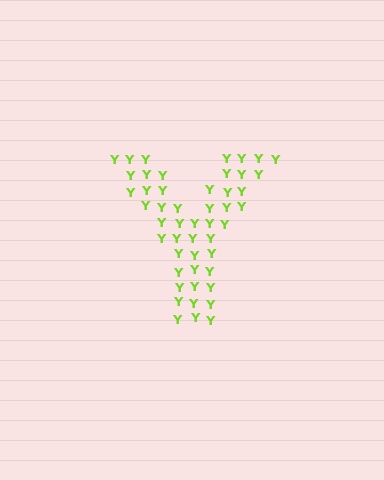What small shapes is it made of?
It is made of small letter Y's.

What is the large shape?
The large shape is the letter Y.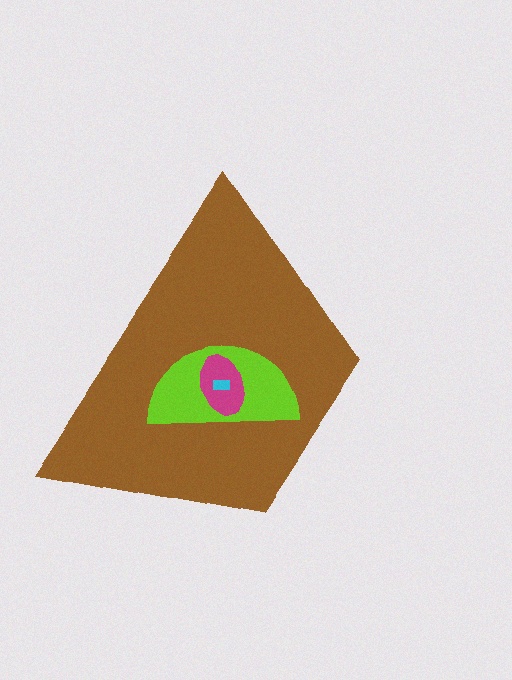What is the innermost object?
The cyan rectangle.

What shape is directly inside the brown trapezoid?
The lime semicircle.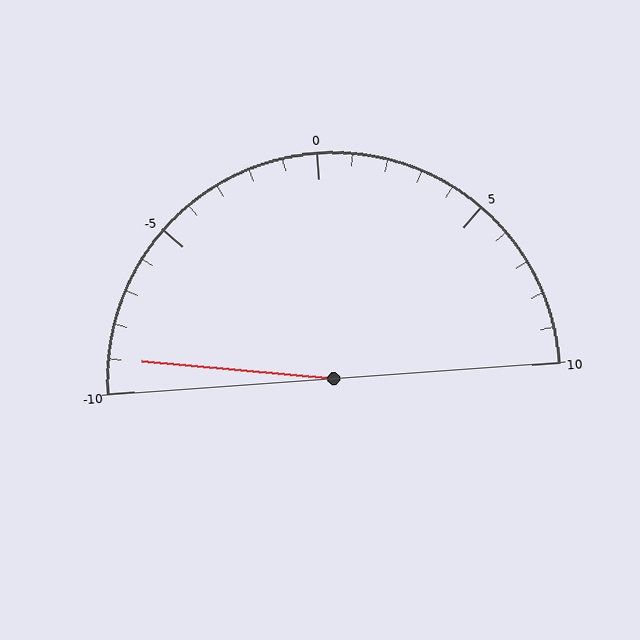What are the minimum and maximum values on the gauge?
The gauge ranges from -10 to 10.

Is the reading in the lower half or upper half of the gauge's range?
The reading is in the lower half of the range (-10 to 10).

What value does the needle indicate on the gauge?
The needle indicates approximately -9.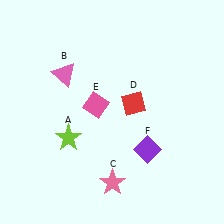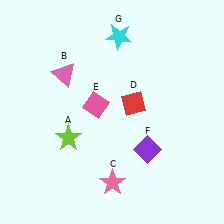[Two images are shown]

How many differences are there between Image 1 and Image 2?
There is 1 difference between the two images.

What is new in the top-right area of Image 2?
A cyan star (G) was added in the top-right area of Image 2.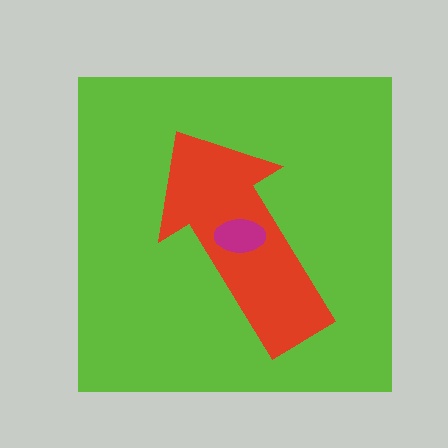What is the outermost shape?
The lime square.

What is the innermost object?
The magenta ellipse.